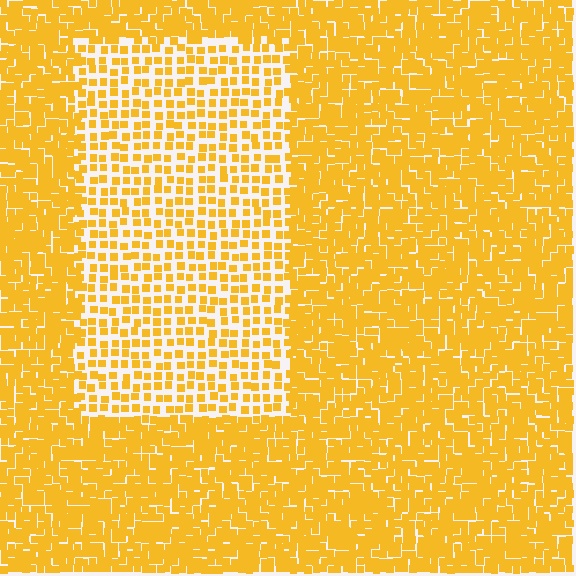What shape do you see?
I see a rectangle.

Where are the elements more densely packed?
The elements are more densely packed outside the rectangle boundary.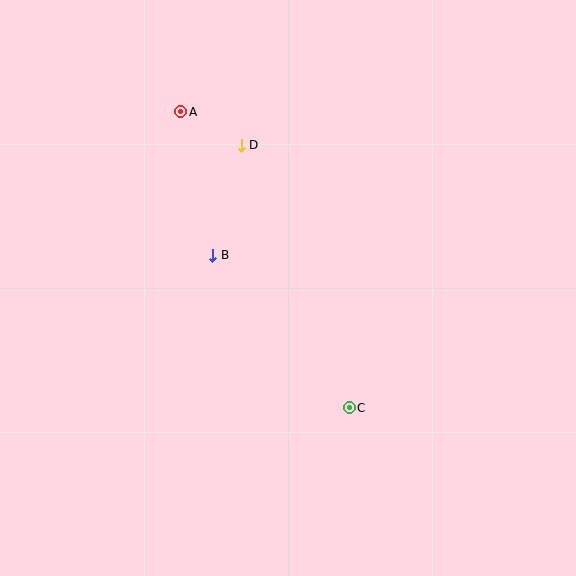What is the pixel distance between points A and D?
The distance between A and D is 69 pixels.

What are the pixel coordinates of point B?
Point B is at (213, 255).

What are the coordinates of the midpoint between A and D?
The midpoint between A and D is at (211, 129).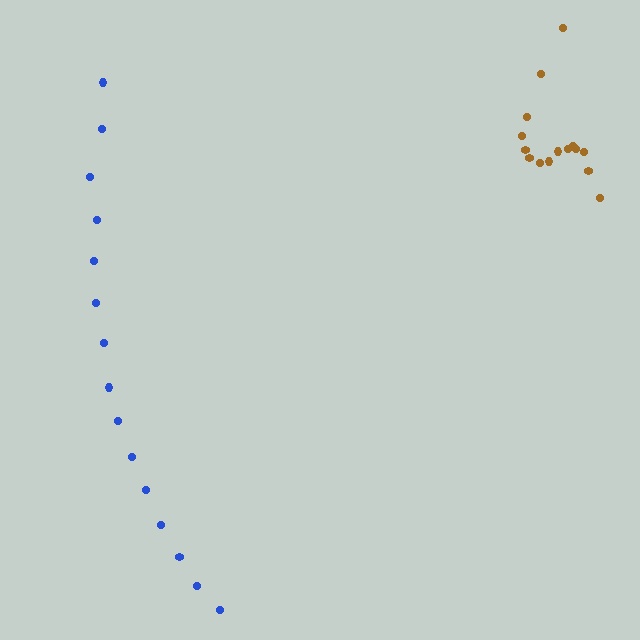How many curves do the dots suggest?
There are 2 distinct paths.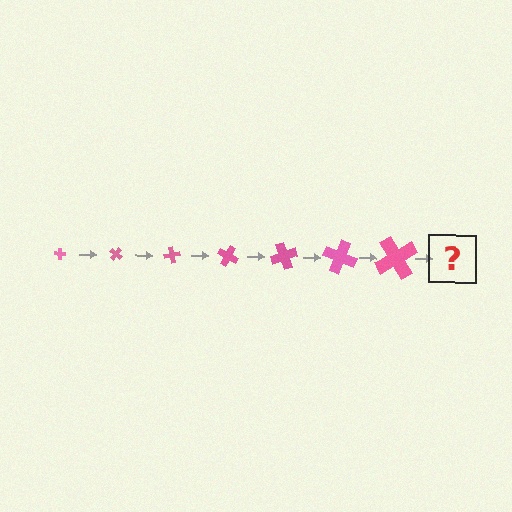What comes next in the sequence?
The next element should be a cross, larger than the previous one and rotated 280 degrees from the start.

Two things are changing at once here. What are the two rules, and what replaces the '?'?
The two rules are that the cross grows larger each step and it rotates 40 degrees each step. The '?' should be a cross, larger than the previous one and rotated 280 degrees from the start.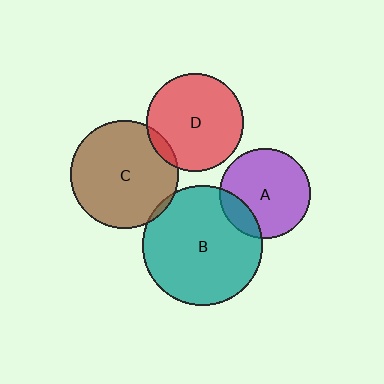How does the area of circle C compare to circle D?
Approximately 1.2 times.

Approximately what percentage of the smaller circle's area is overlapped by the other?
Approximately 15%.